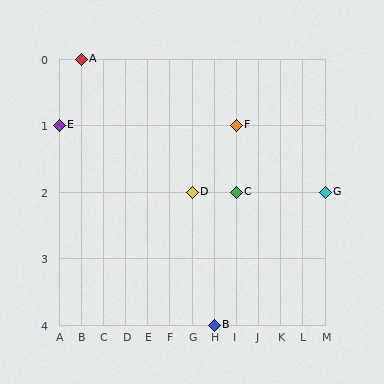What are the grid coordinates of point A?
Point A is at grid coordinates (B, 0).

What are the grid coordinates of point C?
Point C is at grid coordinates (I, 2).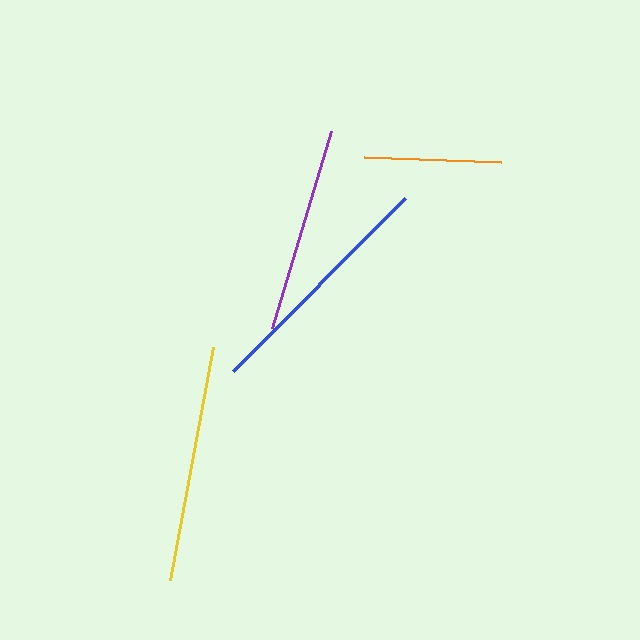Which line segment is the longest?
The blue line is the longest at approximately 244 pixels.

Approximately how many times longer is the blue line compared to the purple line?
The blue line is approximately 1.2 times the length of the purple line.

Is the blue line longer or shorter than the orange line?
The blue line is longer than the orange line.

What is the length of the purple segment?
The purple segment is approximately 206 pixels long.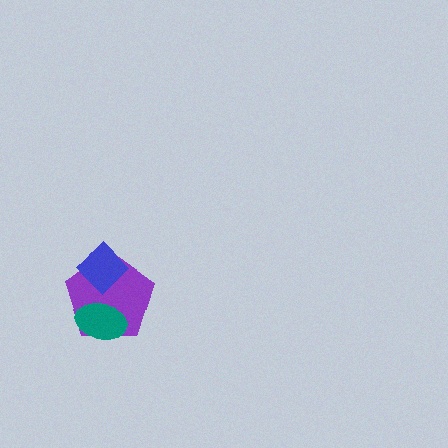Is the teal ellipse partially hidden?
No, no other shape covers it.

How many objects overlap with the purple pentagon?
2 objects overlap with the purple pentagon.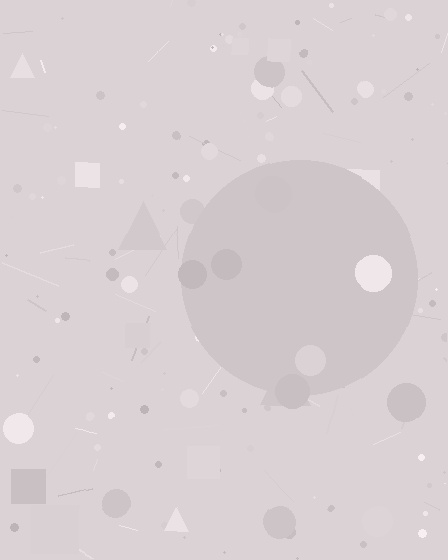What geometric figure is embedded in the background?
A circle is embedded in the background.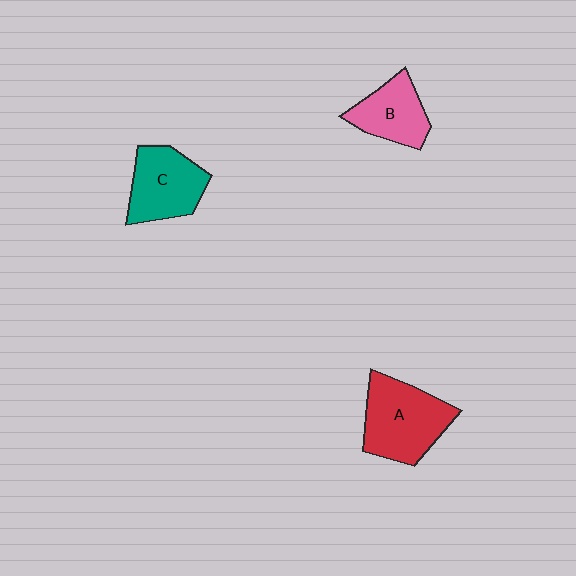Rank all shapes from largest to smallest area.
From largest to smallest: A (red), C (teal), B (pink).